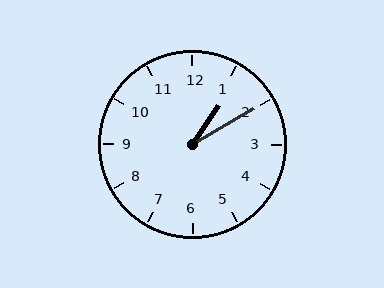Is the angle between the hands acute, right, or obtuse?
It is acute.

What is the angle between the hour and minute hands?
Approximately 25 degrees.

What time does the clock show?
1:10.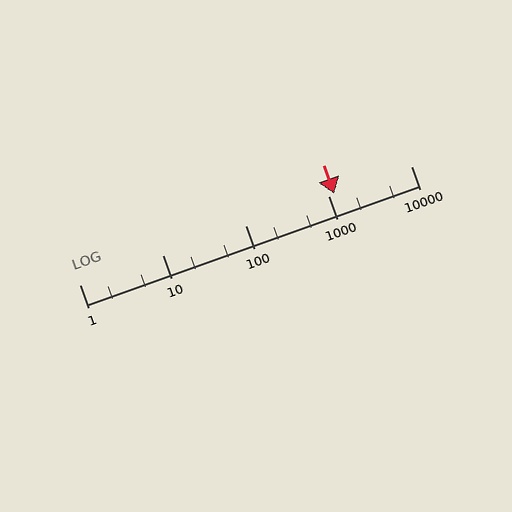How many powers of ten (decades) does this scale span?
The scale spans 4 decades, from 1 to 10000.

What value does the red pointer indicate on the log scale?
The pointer indicates approximately 1200.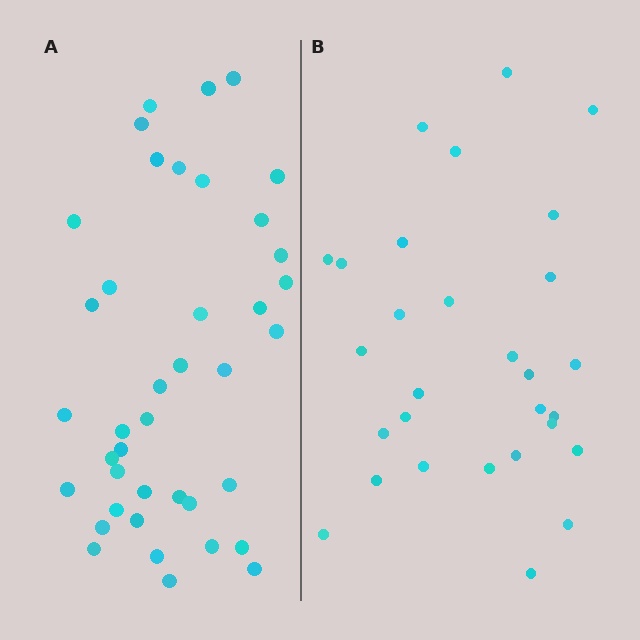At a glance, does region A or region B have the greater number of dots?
Region A (the left region) has more dots.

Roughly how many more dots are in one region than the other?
Region A has roughly 12 or so more dots than region B.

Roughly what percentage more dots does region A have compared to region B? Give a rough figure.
About 40% more.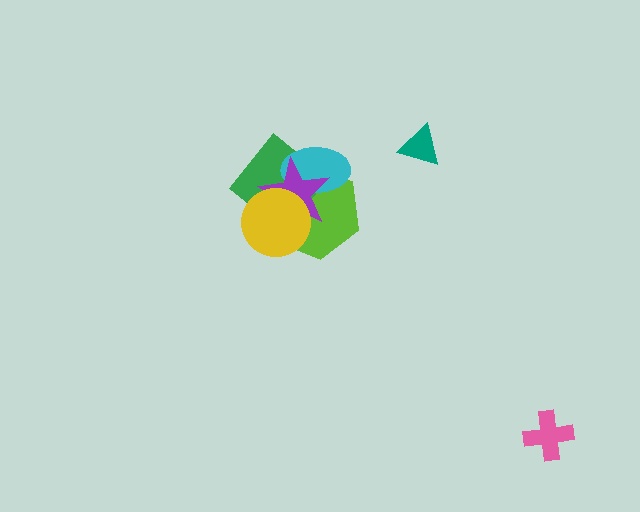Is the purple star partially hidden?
Yes, it is partially covered by another shape.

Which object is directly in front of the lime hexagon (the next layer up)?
The green diamond is directly in front of the lime hexagon.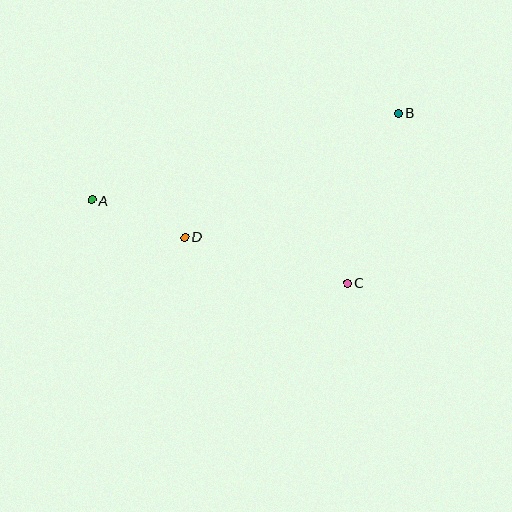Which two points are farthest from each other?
Points A and B are farthest from each other.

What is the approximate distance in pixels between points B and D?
The distance between B and D is approximately 247 pixels.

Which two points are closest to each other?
Points A and D are closest to each other.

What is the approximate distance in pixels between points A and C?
The distance between A and C is approximately 269 pixels.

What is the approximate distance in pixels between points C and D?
The distance between C and D is approximately 169 pixels.